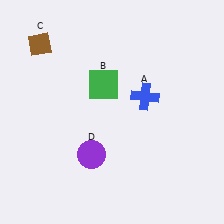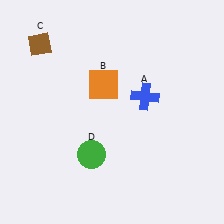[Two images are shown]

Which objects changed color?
B changed from green to orange. D changed from purple to green.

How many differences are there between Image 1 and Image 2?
There are 2 differences between the two images.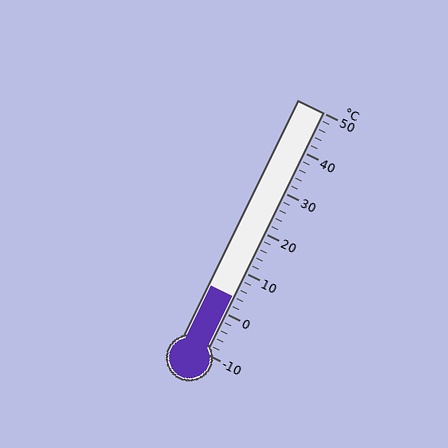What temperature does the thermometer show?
The thermometer shows approximately 4°C.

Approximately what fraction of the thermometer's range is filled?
The thermometer is filled to approximately 25% of its range.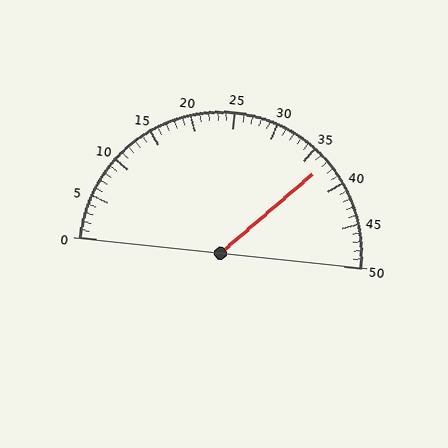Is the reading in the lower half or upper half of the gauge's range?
The reading is in the upper half of the range (0 to 50).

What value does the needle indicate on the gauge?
The needle indicates approximately 37.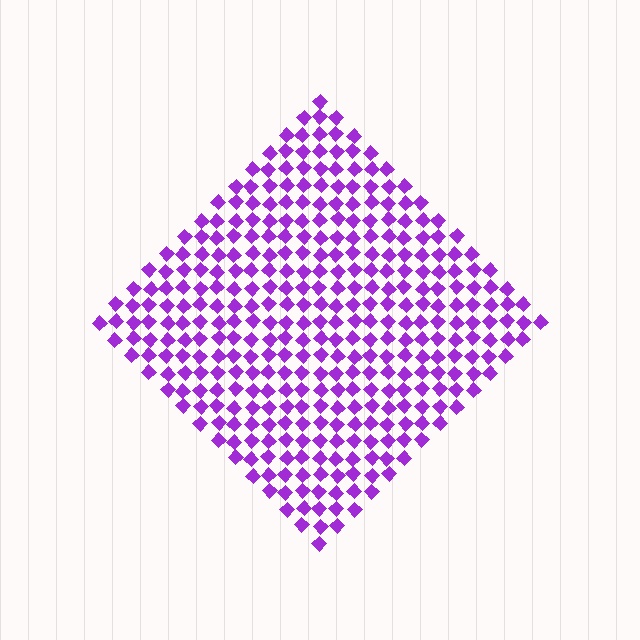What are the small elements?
The small elements are diamonds.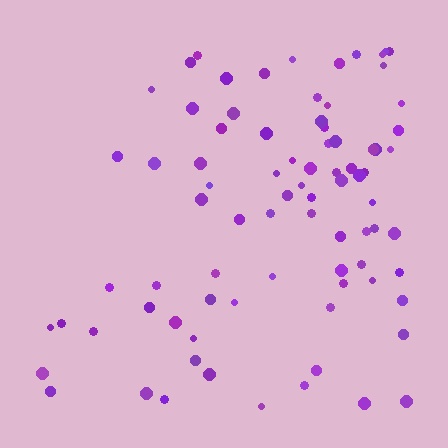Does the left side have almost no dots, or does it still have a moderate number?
Still a moderate number, just noticeably fewer than the right.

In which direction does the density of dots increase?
From left to right, with the right side densest.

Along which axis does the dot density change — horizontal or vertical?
Horizontal.